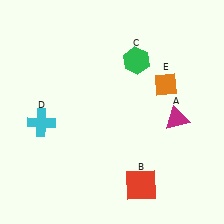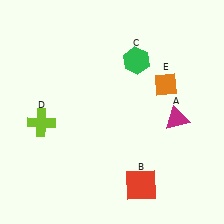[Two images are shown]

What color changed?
The cross (D) changed from cyan in Image 1 to lime in Image 2.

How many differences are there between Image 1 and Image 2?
There is 1 difference between the two images.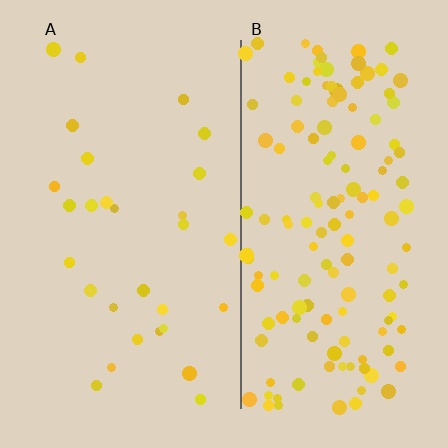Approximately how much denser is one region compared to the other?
Approximately 4.6× — region B over region A.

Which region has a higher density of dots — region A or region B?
B (the right).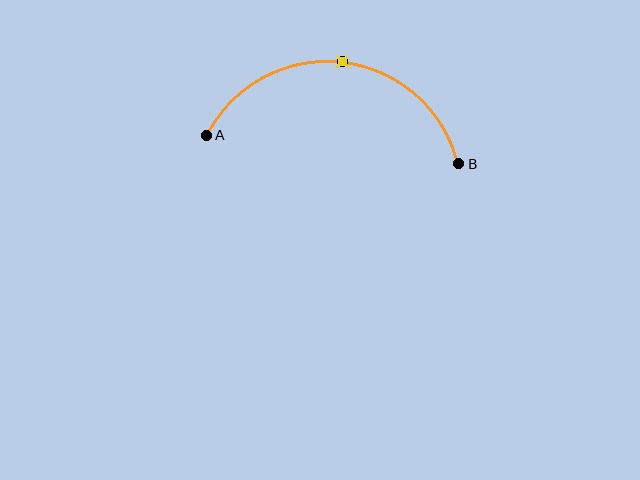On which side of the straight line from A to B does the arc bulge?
The arc bulges above the straight line connecting A and B.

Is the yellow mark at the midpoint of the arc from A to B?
Yes. The yellow mark lies on the arc at equal arc-length from both A and B — it is the arc midpoint.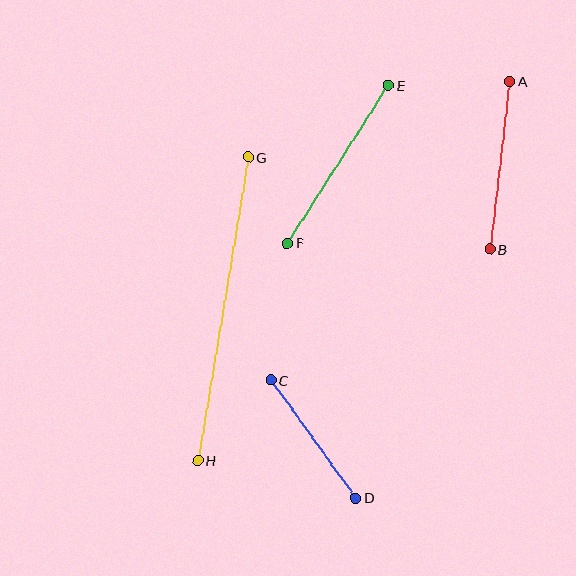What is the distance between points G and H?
The distance is approximately 308 pixels.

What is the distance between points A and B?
The distance is approximately 170 pixels.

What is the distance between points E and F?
The distance is approximately 187 pixels.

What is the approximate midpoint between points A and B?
The midpoint is at approximately (499, 165) pixels.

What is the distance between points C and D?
The distance is approximately 145 pixels.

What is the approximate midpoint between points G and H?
The midpoint is at approximately (223, 309) pixels.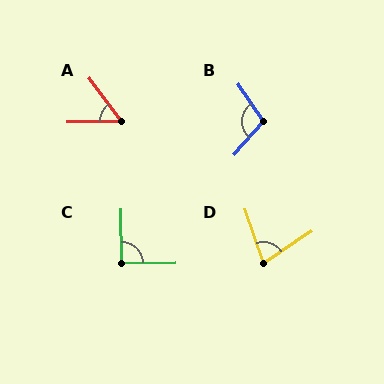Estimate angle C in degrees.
Approximately 89 degrees.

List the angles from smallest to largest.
A (54°), D (75°), C (89°), B (104°).